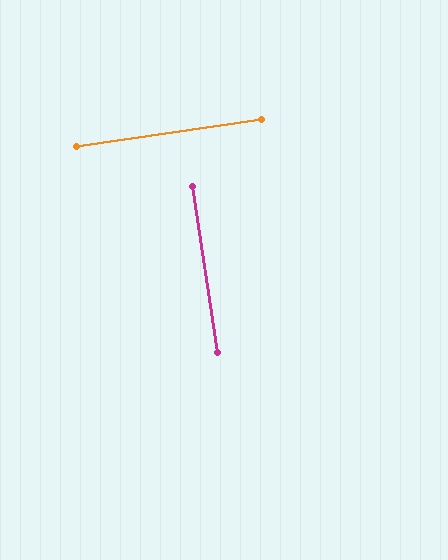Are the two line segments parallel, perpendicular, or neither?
Perpendicular — they meet at approximately 90°.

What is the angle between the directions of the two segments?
Approximately 90 degrees.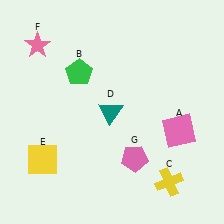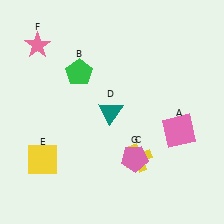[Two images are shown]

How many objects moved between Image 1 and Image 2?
1 object moved between the two images.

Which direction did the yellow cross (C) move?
The yellow cross (C) moved left.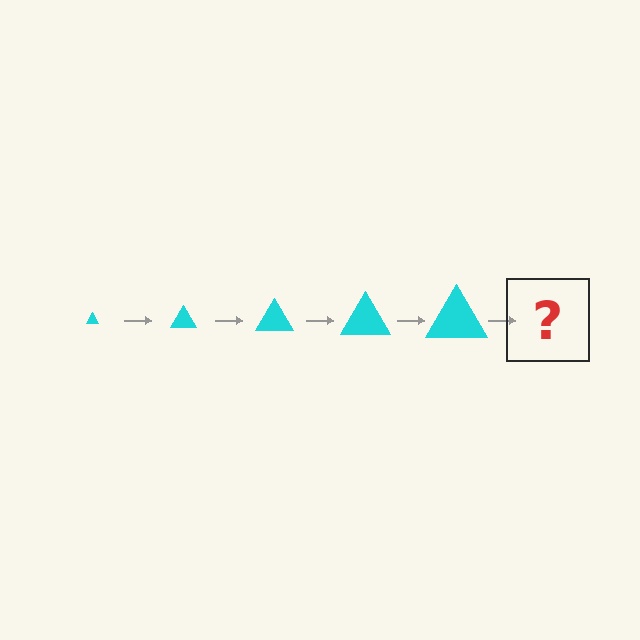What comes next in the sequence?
The next element should be a cyan triangle, larger than the previous one.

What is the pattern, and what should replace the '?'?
The pattern is that the triangle gets progressively larger each step. The '?' should be a cyan triangle, larger than the previous one.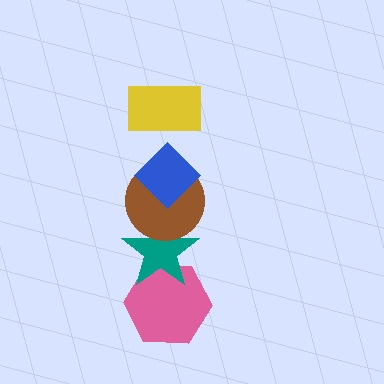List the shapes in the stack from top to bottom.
From top to bottom: the yellow rectangle, the blue diamond, the brown circle, the teal star, the pink hexagon.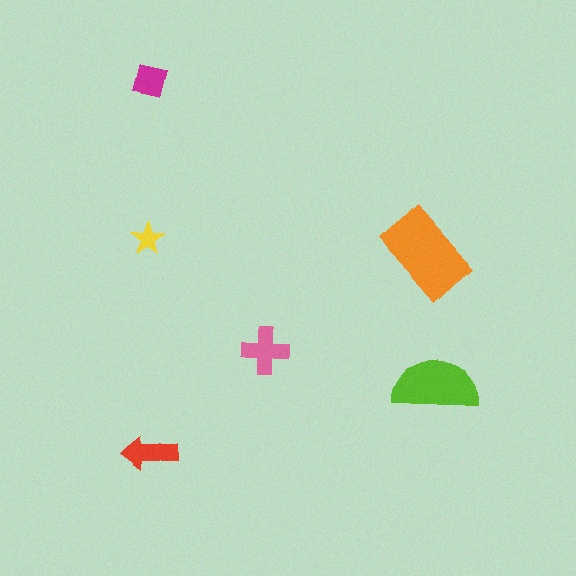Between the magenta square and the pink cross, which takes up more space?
The pink cross.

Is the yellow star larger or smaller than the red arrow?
Smaller.